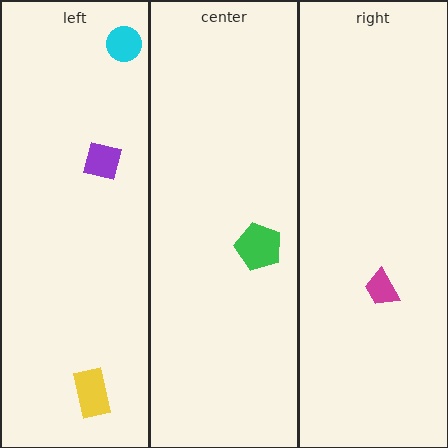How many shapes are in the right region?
1.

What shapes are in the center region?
The green pentagon.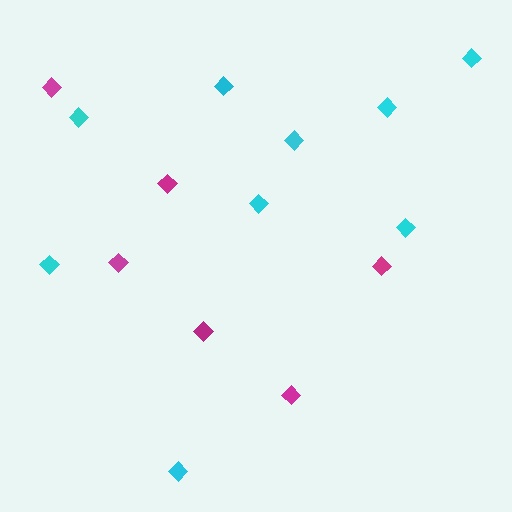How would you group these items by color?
There are 2 groups: one group of magenta diamonds (6) and one group of cyan diamonds (9).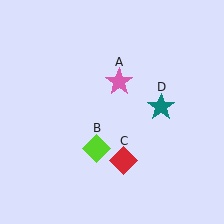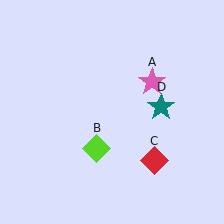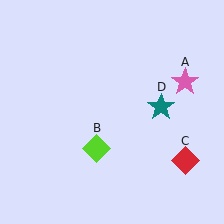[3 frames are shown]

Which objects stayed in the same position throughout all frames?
Lime diamond (object B) and teal star (object D) remained stationary.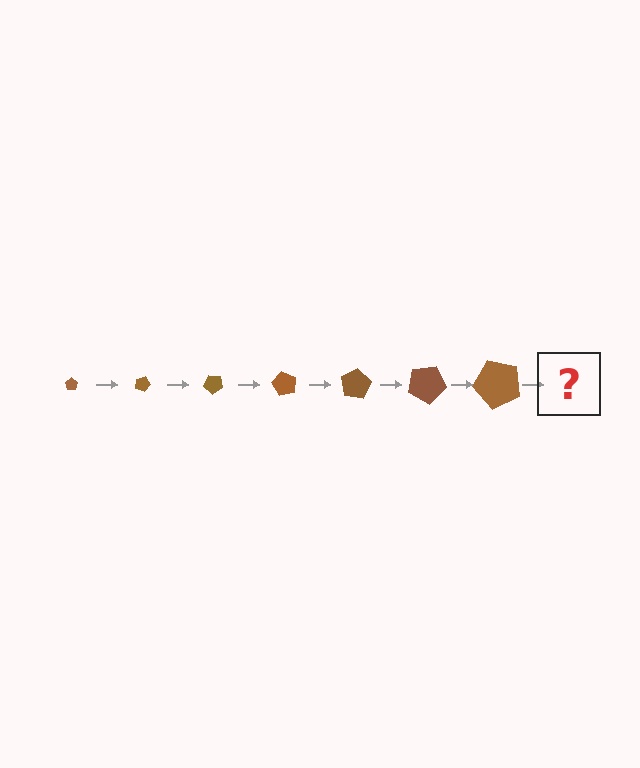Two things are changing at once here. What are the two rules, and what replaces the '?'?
The two rules are that the pentagon grows larger each step and it rotates 20 degrees each step. The '?' should be a pentagon, larger than the previous one and rotated 140 degrees from the start.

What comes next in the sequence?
The next element should be a pentagon, larger than the previous one and rotated 140 degrees from the start.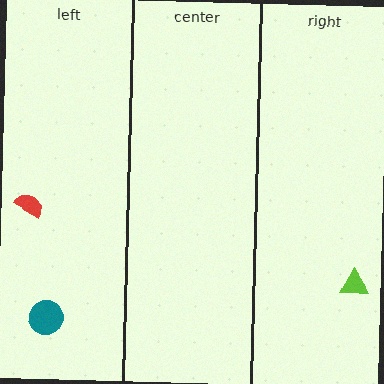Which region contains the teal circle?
The left region.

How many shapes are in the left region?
2.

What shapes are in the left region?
The teal circle, the red semicircle.